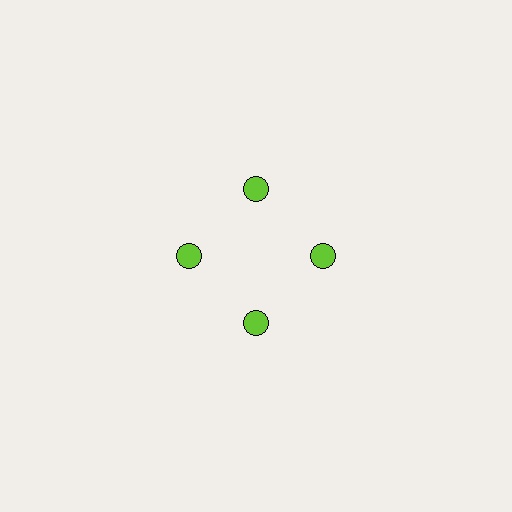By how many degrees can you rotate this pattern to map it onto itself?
The pattern maps onto itself every 90 degrees of rotation.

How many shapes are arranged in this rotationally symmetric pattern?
There are 4 shapes, arranged in 4 groups of 1.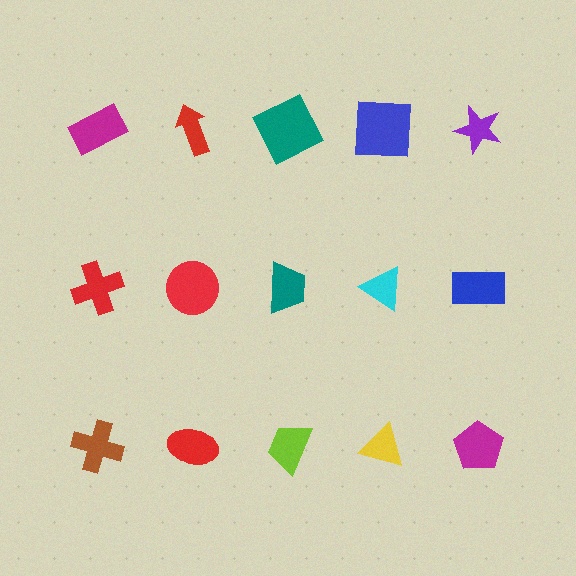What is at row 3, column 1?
A brown cross.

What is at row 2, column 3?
A teal trapezoid.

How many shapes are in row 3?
5 shapes.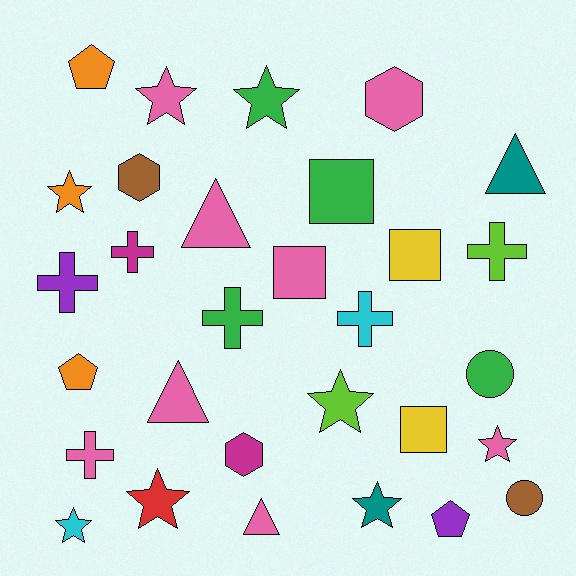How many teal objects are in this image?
There are 2 teal objects.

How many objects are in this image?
There are 30 objects.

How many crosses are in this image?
There are 6 crosses.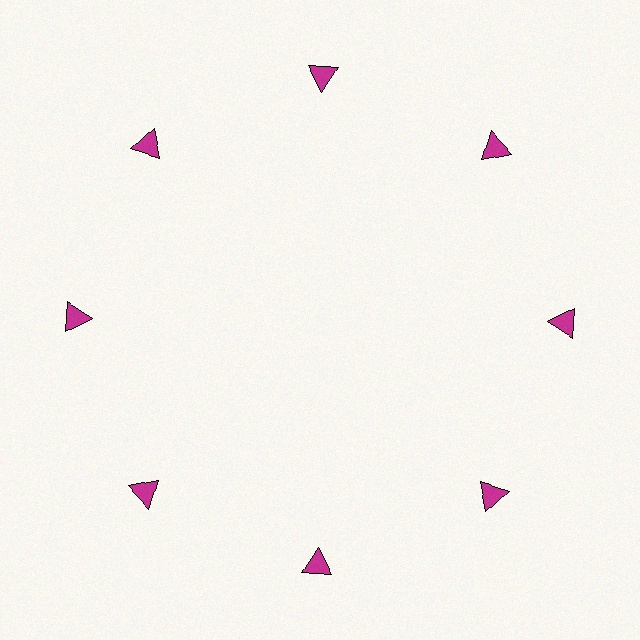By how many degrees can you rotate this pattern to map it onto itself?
The pattern maps onto itself every 45 degrees of rotation.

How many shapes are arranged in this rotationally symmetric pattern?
There are 8 shapes, arranged in 8 groups of 1.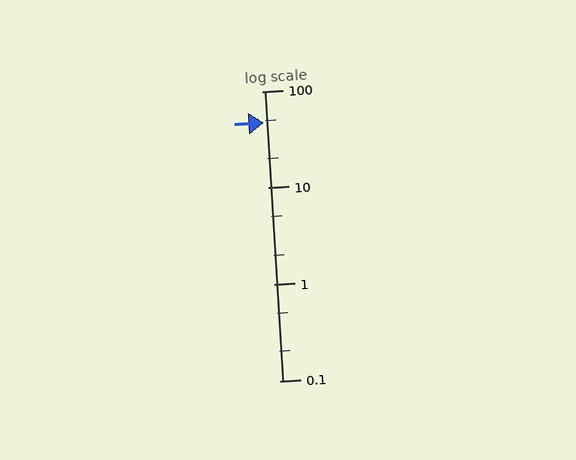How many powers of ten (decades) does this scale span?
The scale spans 3 decades, from 0.1 to 100.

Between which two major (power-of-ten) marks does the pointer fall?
The pointer is between 10 and 100.